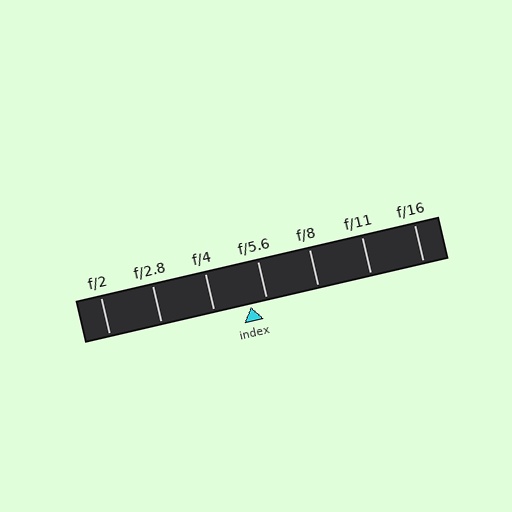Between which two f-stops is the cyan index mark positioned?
The index mark is between f/4 and f/5.6.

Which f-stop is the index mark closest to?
The index mark is closest to f/5.6.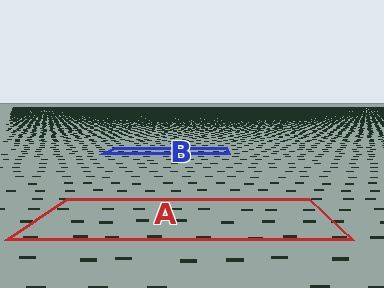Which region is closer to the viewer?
Region A is closer. The texture elements there are larger and more spread out.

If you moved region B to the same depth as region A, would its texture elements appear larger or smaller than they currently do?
They would appear larger. At a closer depth, the same texture elements are projected at a bigger on-screen size.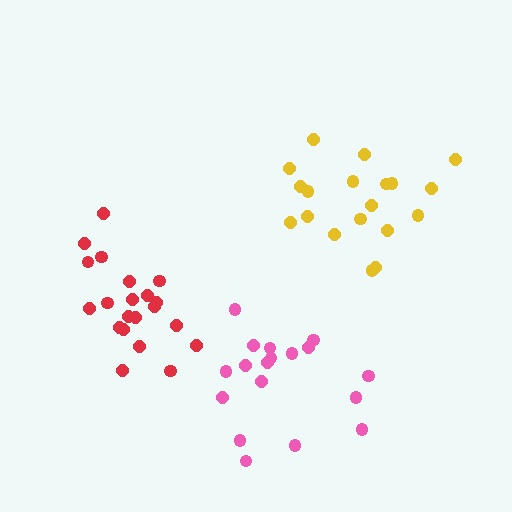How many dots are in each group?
Group 1: 19 dots, Group 2: 18 dots, Group 3: 21 dots (58 total).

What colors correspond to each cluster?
The clusters are colored: yellow, pink, red.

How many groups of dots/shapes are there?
There are 3 groups.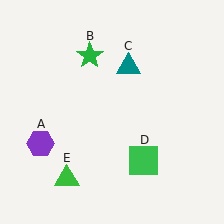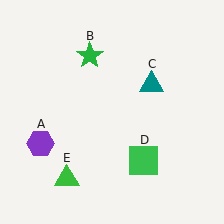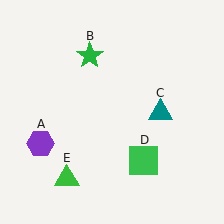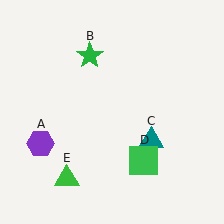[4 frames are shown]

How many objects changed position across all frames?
1 object changed position: teal triangle (object C).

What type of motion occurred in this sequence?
The teal triangle (object C) rotated clockwise around the center of the scene.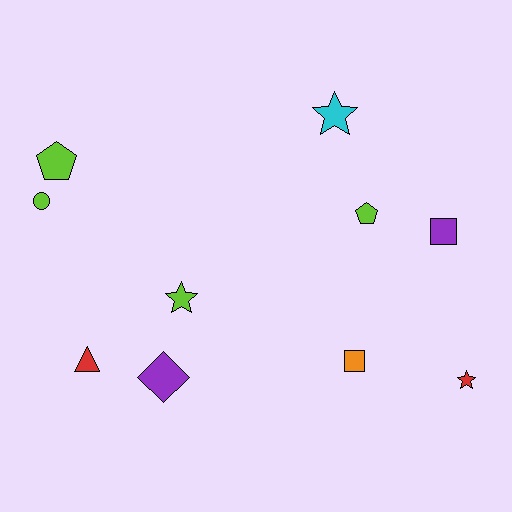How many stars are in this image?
There are 3 stars.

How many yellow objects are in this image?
There are no yellow objects.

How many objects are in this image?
There are 10 objects.